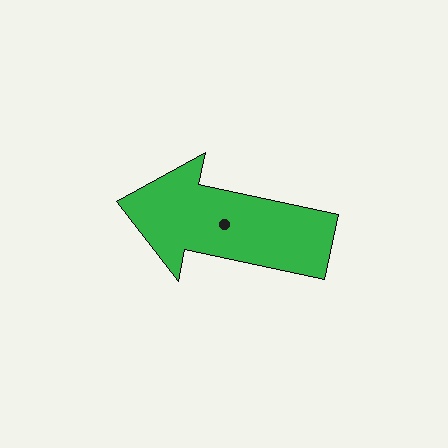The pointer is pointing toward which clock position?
Roughly 9 o'clock.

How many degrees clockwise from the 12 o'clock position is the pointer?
Approximately 282 degrees.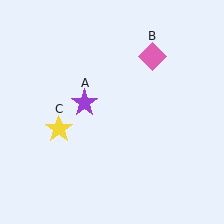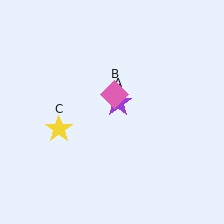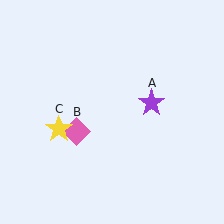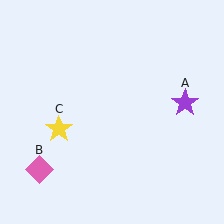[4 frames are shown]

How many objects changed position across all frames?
2 objects changed position: purple star (object A), pink diamond (object B).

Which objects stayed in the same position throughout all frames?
Yellow star (object C) remained stationary.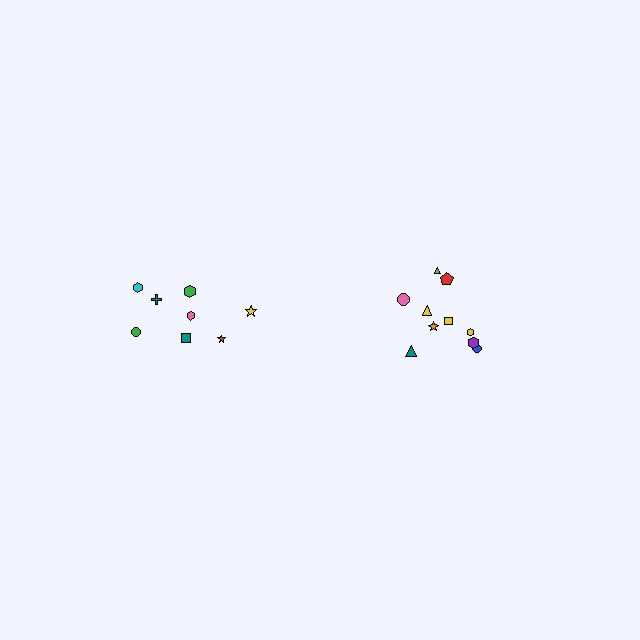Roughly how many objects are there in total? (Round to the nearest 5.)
Roughly 20 objects in total.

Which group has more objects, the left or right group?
The right group.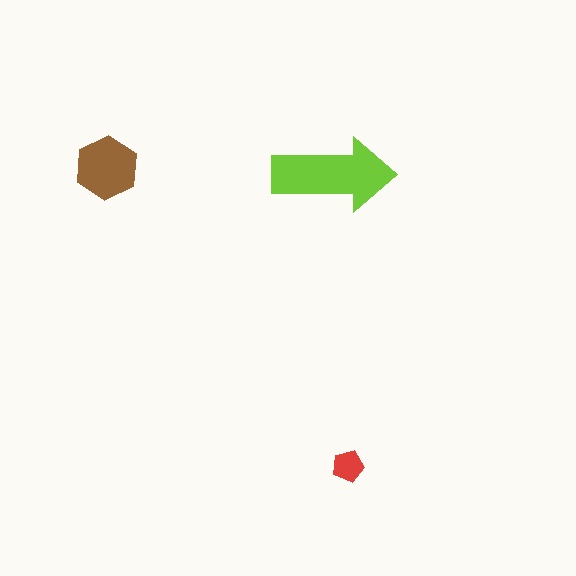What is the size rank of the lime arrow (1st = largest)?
1st.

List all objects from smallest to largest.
The red pentagon, the brown hexagon, the lime arrow.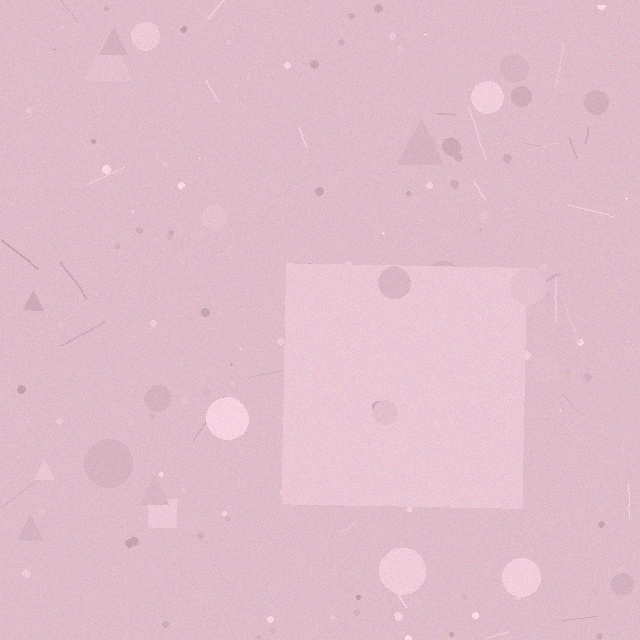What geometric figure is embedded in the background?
A square is embedded in the background.